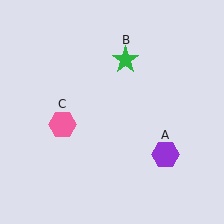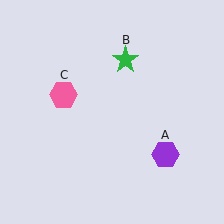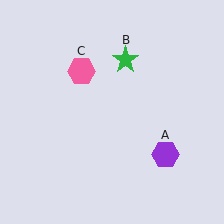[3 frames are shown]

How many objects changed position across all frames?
1 object changed position: pink hexagon (object C).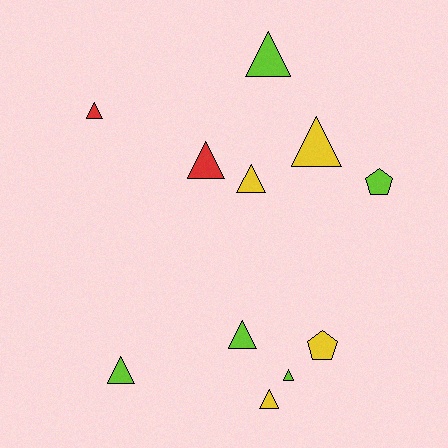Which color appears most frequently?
Lime, with 5 objects.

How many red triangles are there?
There are 2 red triangles.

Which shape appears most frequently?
Triangle, with 9 objects.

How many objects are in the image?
There are 11 objects.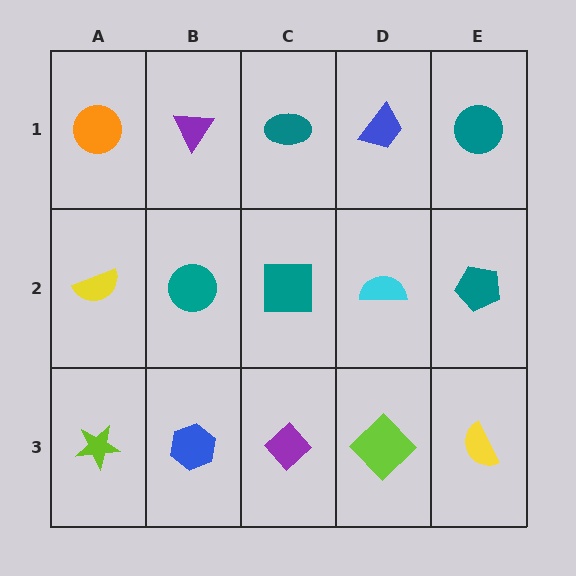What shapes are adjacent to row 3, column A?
A yellow semicircle (row 2, column A), a blue hexagon (row 3, column B).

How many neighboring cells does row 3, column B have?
3.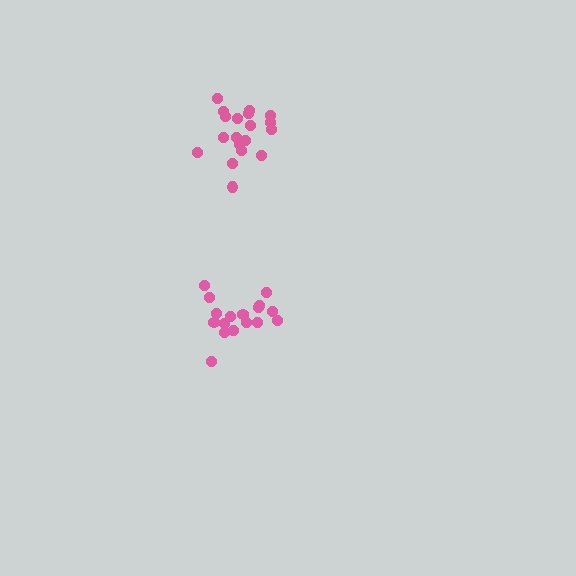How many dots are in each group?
Group 1: 17 dots, Group 2: 19 dots (36 total).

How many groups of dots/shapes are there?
There are 2 groups.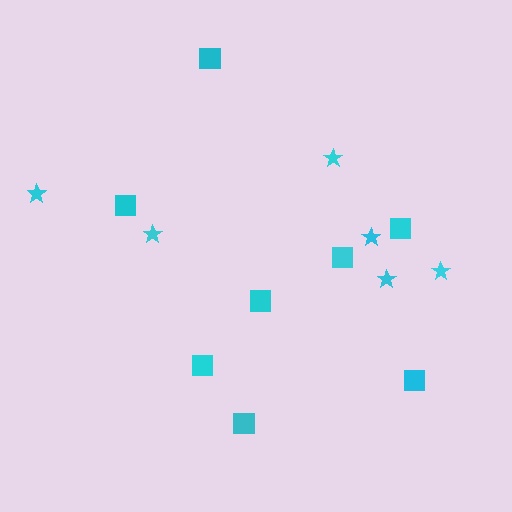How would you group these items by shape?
There are 2 groups: one group of squares (8) and one group of stars (6).